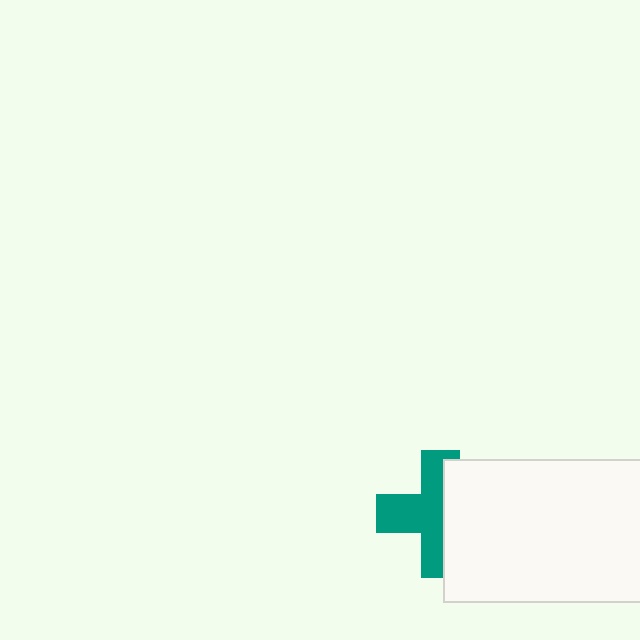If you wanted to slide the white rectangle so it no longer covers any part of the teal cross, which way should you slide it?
Slide it right — that is the most direct way to separate the two shapes.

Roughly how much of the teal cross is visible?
About half of it is visible (roughly 57%).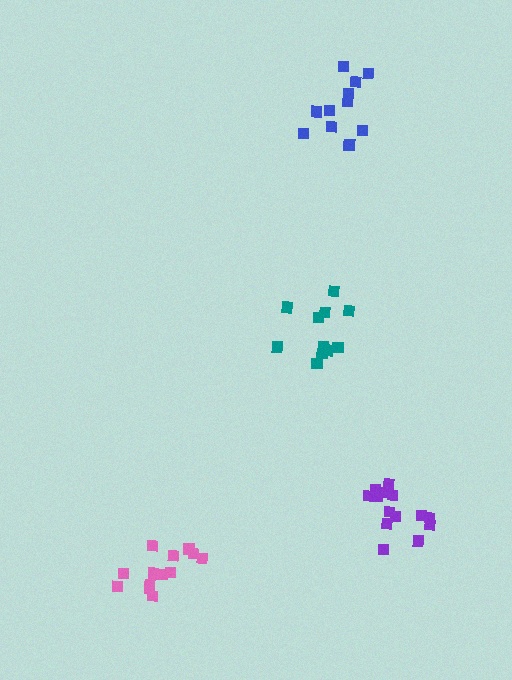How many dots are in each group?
Group 1: 11 dots, Group 2: 13 dots, Group 3: 14 dots, Group 4: 11 dots (49 total).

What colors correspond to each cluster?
The clusters are colored: blue, pink, purple, teal.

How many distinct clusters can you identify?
There are 4 distinct clusters.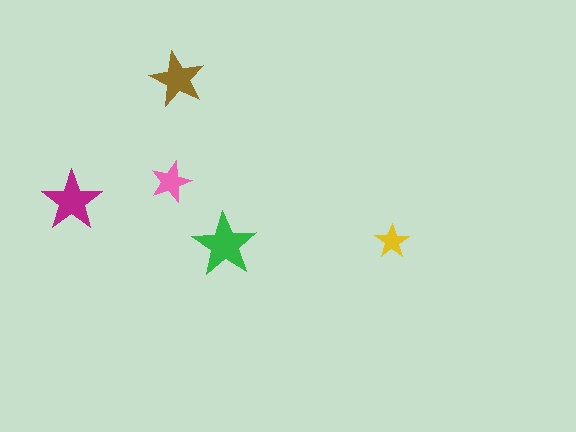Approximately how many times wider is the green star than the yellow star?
About 2 times wider.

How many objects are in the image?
There are 5 objects in the image.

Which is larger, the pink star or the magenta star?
The magenta one.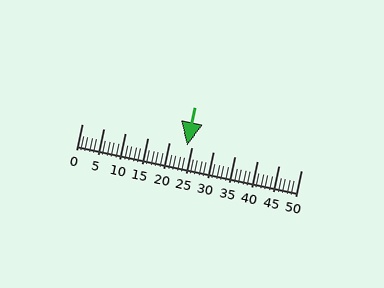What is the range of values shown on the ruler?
The ruler shows values from 0 to 50.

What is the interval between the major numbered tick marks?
The major tick marks are spaced 5 units apart.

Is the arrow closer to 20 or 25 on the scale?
The arrow is closer to 25.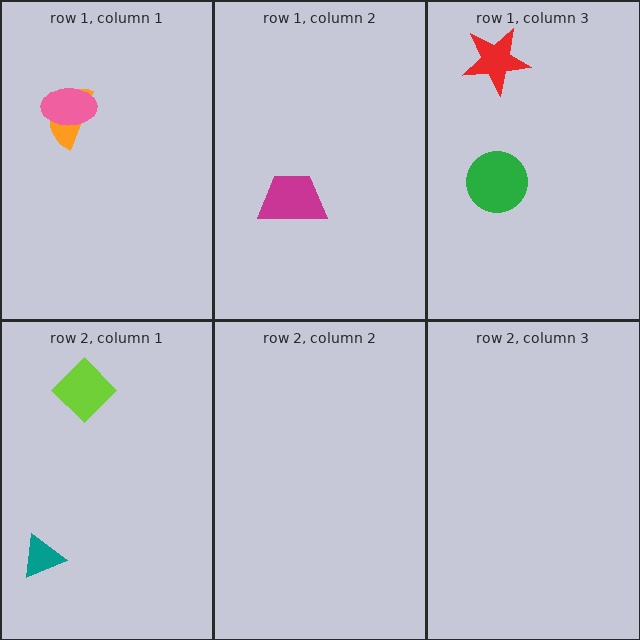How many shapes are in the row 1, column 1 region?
2.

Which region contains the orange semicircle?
The row 1, column 1 region.